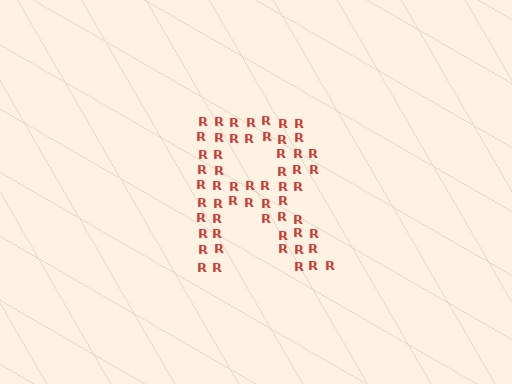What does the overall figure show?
The overall figure shows the letter R.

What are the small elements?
The small elements are letter R's.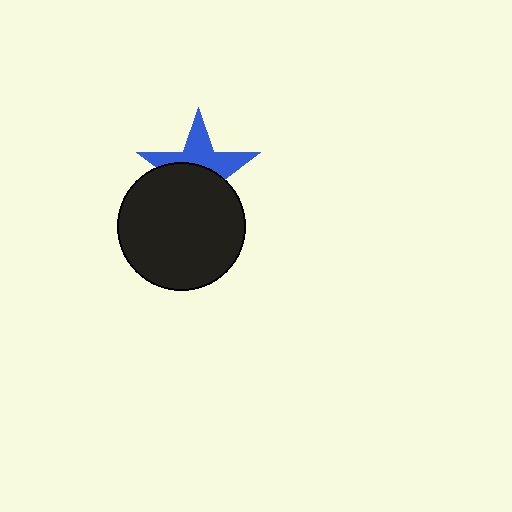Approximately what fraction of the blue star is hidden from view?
Roughly 53% of the blue star is hidden behind the black circle.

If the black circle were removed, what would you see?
You would see the complete blue star.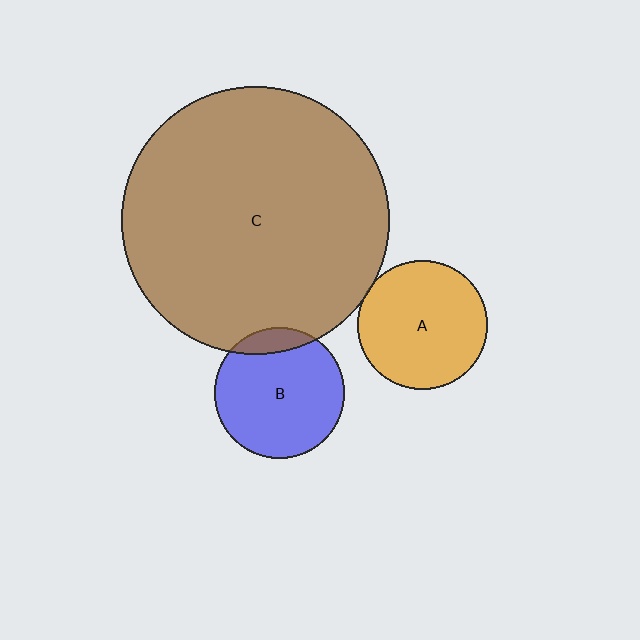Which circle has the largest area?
Circle C (brown).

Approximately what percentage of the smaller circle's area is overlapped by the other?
Approximately 5%.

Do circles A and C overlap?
Yes.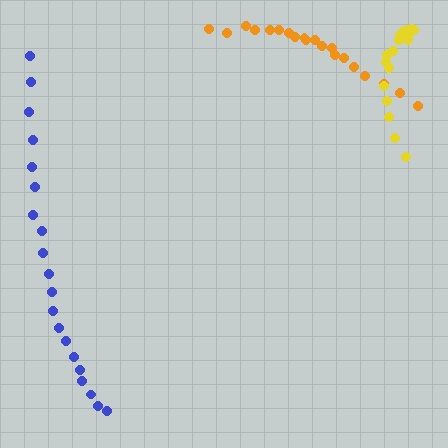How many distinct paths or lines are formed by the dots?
There are 3 distinct paths.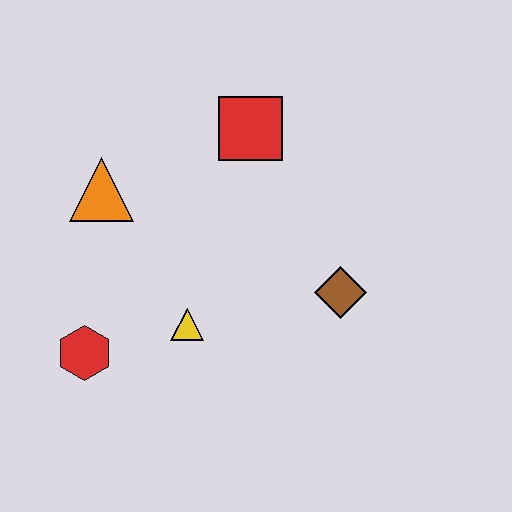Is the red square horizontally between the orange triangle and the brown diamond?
Yes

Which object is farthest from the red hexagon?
The red square is farthest from the red hexagon.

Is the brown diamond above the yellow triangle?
Yes